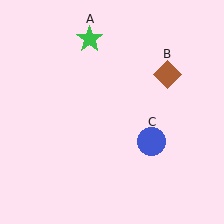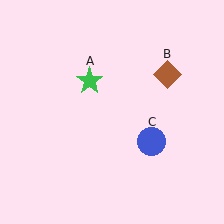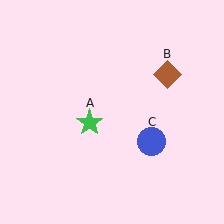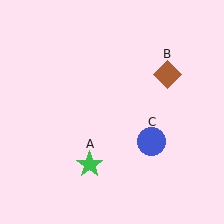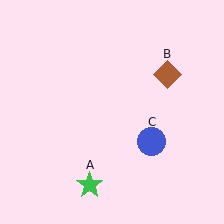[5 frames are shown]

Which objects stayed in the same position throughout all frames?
Brown diamond (object B) and blue circle (object C) remained stationary.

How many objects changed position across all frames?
1 object changed position: green star (object A).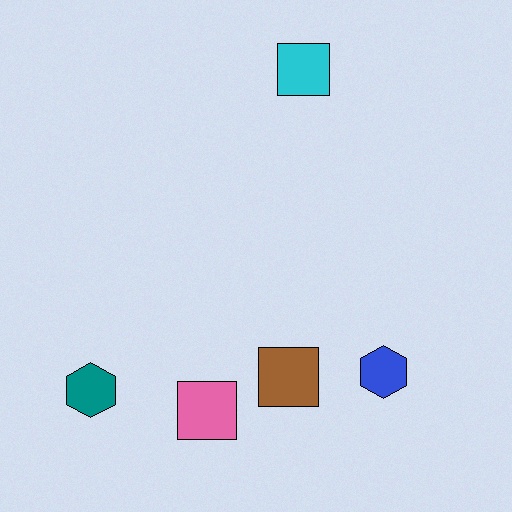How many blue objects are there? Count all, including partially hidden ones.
There is 1 blue object.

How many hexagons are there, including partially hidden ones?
There are 2 hexagons.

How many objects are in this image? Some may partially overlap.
There are 5 objects.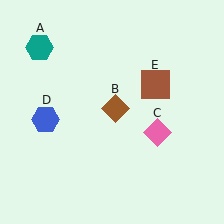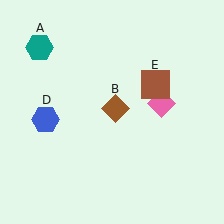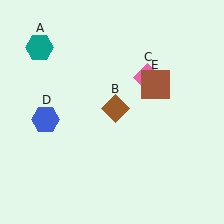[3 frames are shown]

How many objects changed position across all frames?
1 object changed position: pink diamond (object C).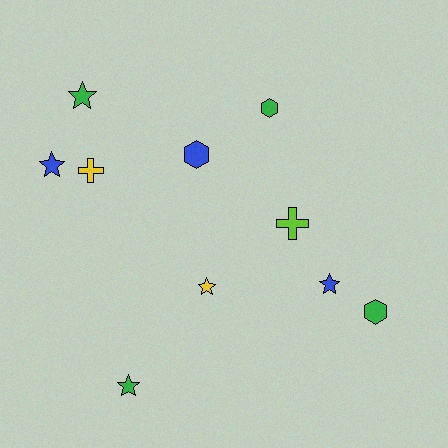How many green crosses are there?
There are no green crosses.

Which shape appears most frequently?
Star, with 5 objects.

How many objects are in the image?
There are 10 objects.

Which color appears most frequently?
Green, with 4 objects.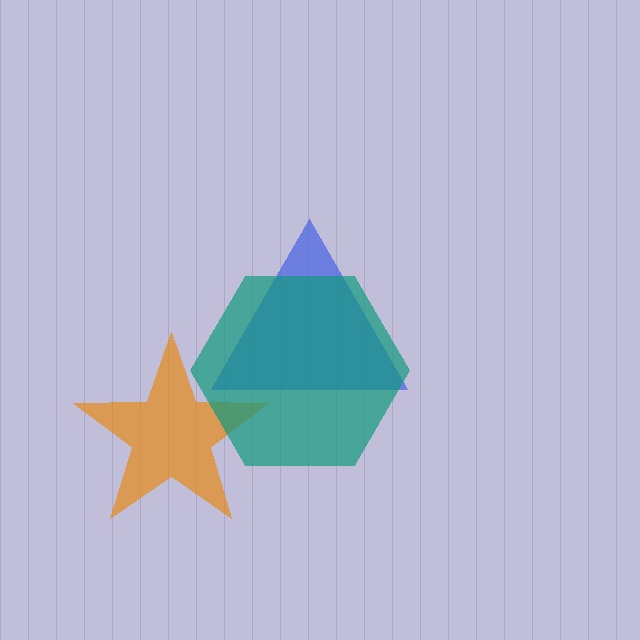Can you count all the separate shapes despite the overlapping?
Yes, there are 3 separate shapes.